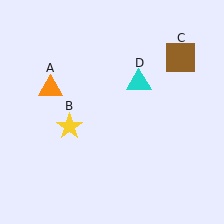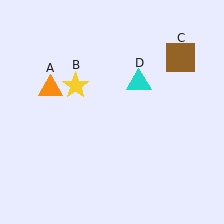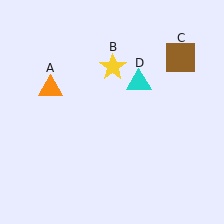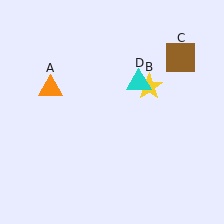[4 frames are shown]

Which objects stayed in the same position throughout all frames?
Orange triangle (object A) and brown square (object C) and cyan triangle (object D) remained stationary.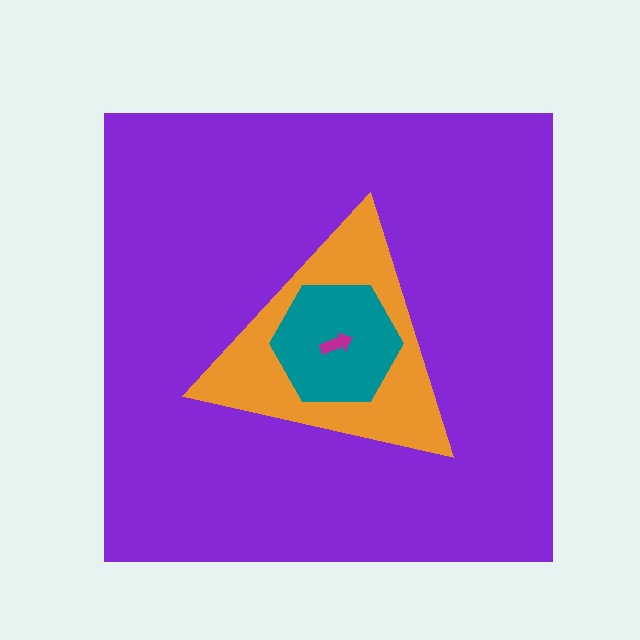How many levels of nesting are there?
4.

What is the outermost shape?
The purple square.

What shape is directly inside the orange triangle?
The teal hexagon.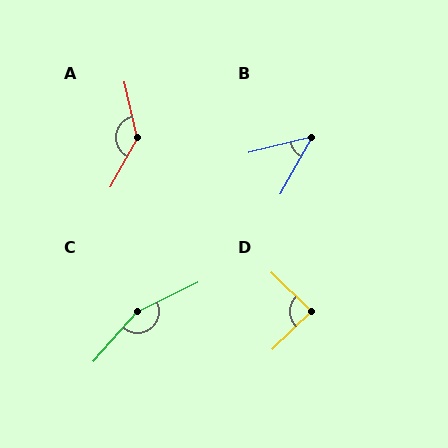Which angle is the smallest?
B, at approximately 47 degrees.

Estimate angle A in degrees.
Approximately 139 degrees.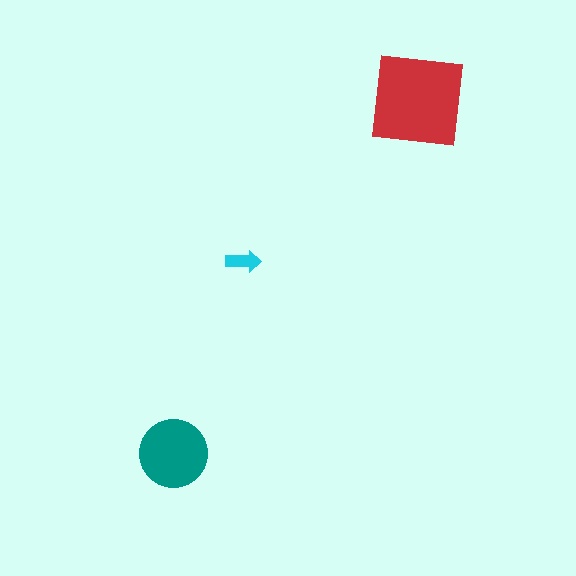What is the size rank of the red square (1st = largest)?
1st.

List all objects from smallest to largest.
The cyan arrow, the teal circle, the red square.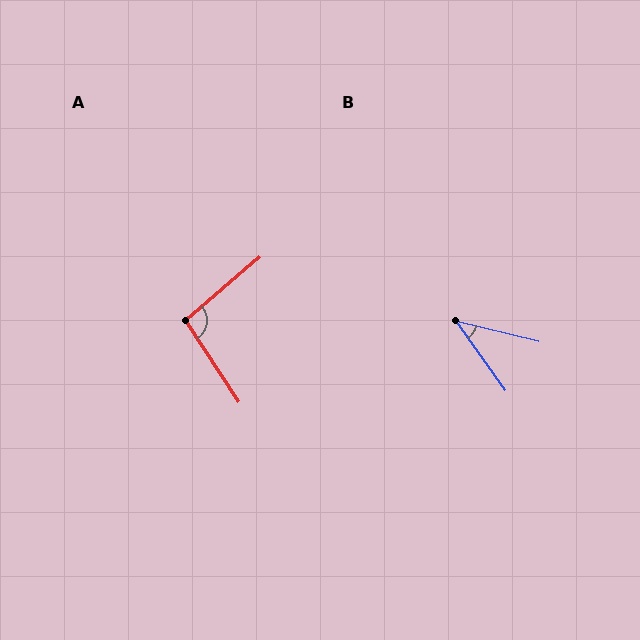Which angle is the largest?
A, at approximately 97 degrees.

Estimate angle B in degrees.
Approximately 41 degrees.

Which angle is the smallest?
B, at approximately 41 degrees.